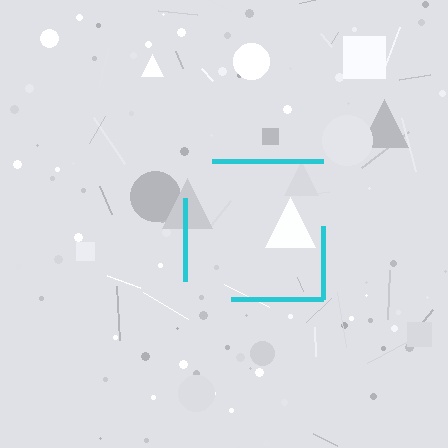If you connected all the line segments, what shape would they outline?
They would outline a square.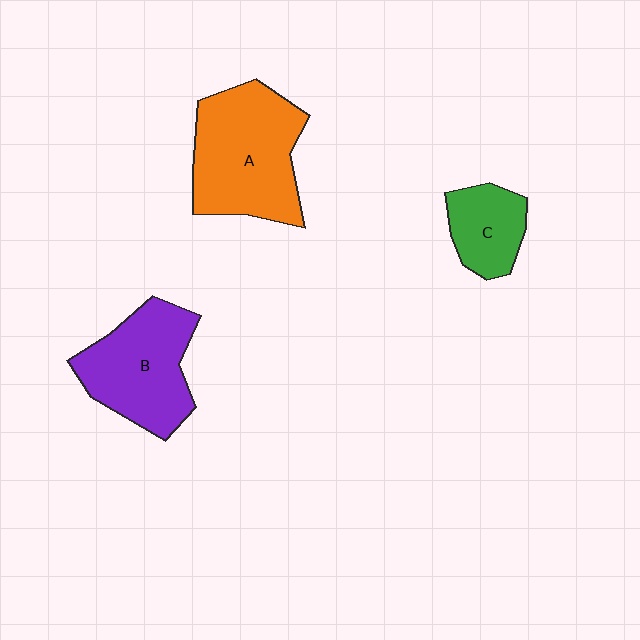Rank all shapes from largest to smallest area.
From largest to smallest: A (orange), B (purple), C (green).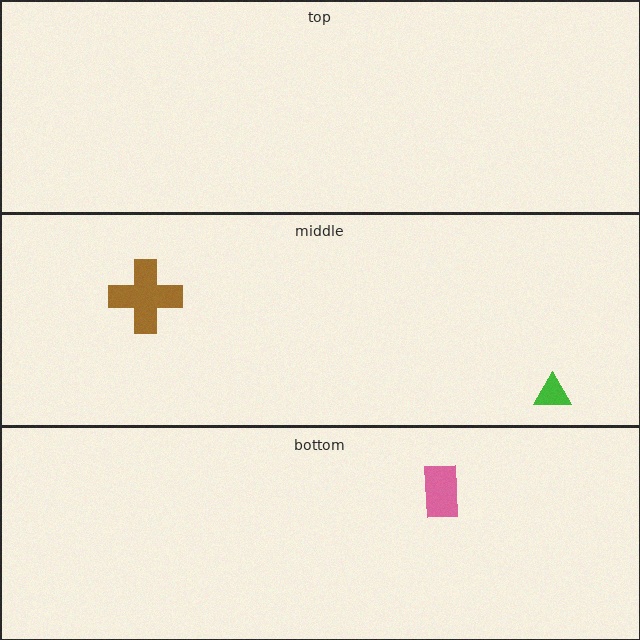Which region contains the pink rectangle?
The bottom region.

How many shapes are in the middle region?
2.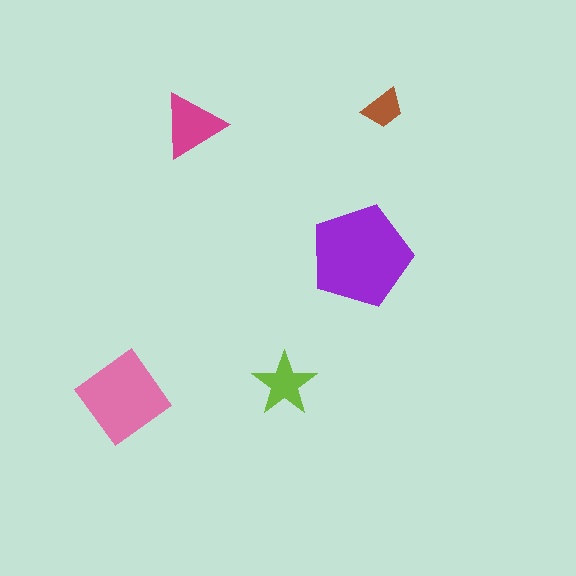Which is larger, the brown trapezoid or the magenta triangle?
The magenta triangle.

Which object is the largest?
The purple pentagon.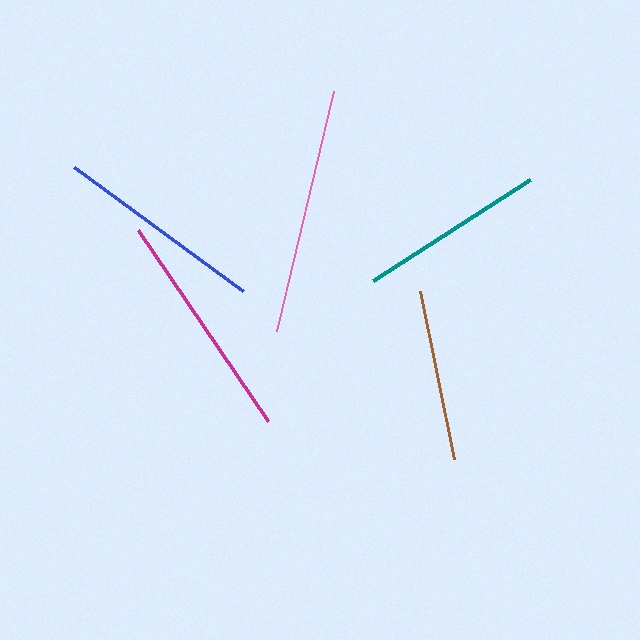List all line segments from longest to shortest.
From longest to shortest: pink, magenta, blue, teal, brown.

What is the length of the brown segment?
The brown segment is approximately 171 pixels long.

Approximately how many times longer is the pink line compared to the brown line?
The pink line is approximately 1.4 times the length of the brown line.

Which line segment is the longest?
The pink line is the longest at approximately 246 pixels.